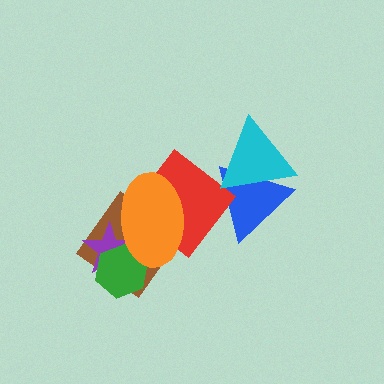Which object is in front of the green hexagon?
The orange ellipse is in front of the green hexagon.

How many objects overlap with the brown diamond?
4 objects overlap with the brown diamond.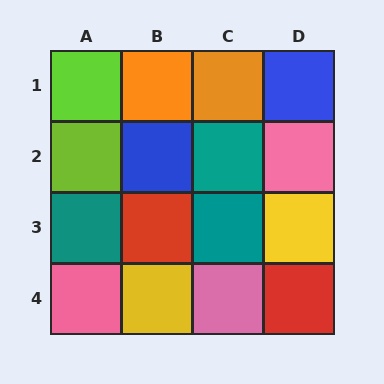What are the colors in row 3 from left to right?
Teal, red, teal, yellow.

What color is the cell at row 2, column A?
Lime.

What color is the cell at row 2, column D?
Pink.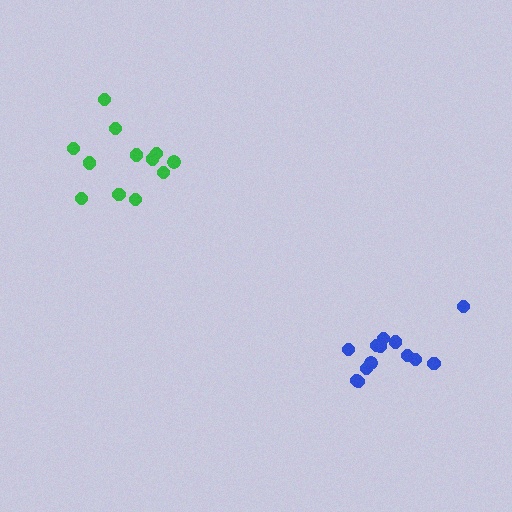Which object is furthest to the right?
The blue cluster is rightmost.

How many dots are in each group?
Group 1: 13 dots, Group 2: 12 dots (25 total).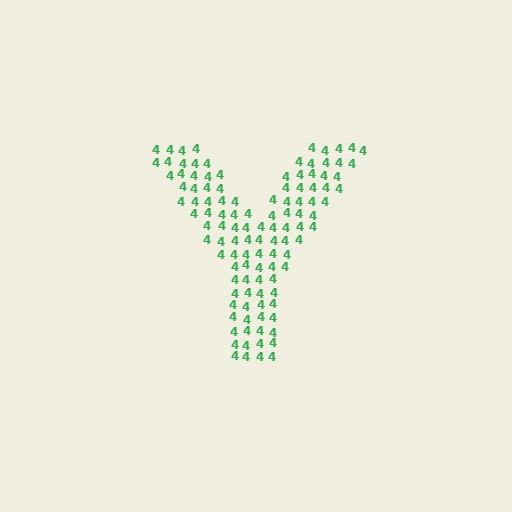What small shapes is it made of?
It is made of small digit 4's.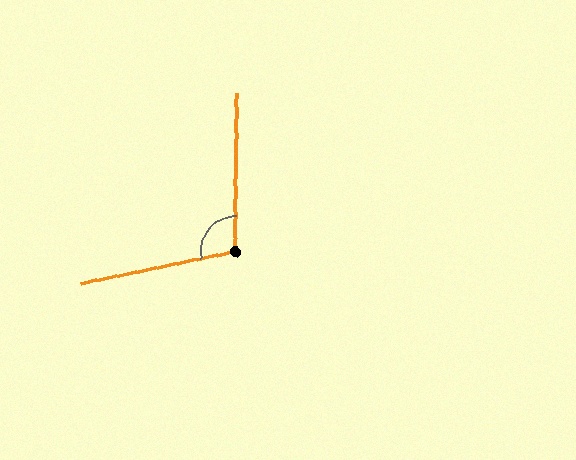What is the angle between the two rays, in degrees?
Approximately 102 degrees.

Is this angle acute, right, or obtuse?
It is obtuse.